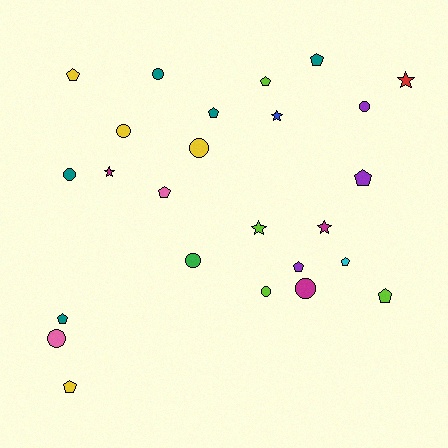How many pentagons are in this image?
There are 11 pentagons.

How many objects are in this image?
There are 25 objects.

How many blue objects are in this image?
There is 1 blue object.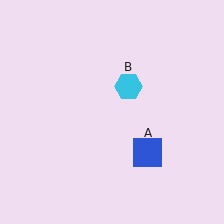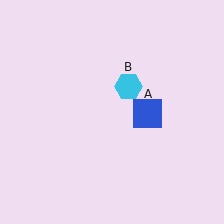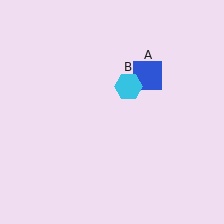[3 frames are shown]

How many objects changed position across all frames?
1 object changed position: blue square (object A).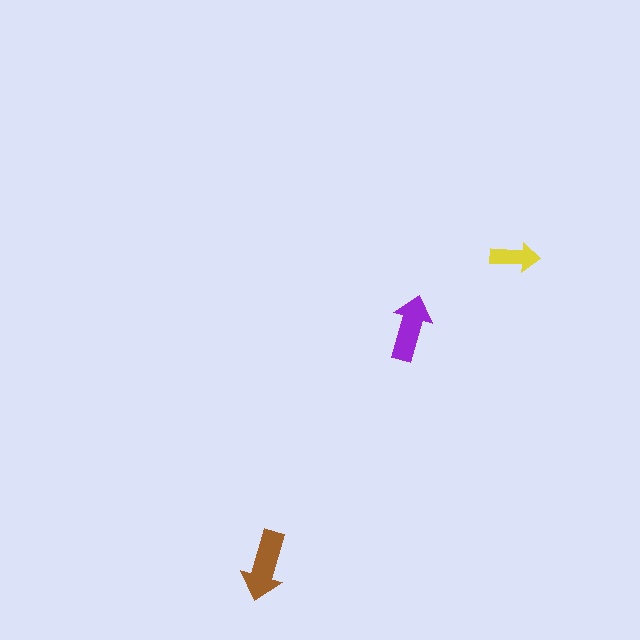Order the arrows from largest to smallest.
the brown one, the purple one, the yellow one.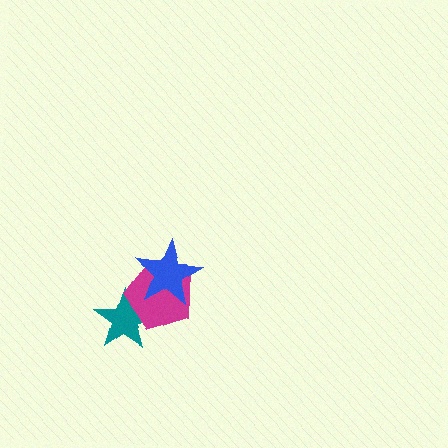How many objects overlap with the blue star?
1 object overlaps with the blue star.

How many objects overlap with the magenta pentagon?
2 objects overlap with the magenta pentagon.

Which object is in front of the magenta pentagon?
The blue star is in front of the magenta pentagon.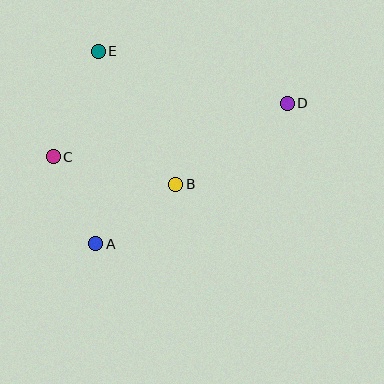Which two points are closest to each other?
Points A and C are closest to each other.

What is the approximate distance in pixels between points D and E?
The distance between D and E is approximately 196 pixels.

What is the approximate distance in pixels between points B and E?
The distance between B and E is approximately 154 pixels.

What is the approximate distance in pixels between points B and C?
The distance between B and C is approximately 126 pixels.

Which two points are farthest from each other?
Points C and D are farthest from each other.